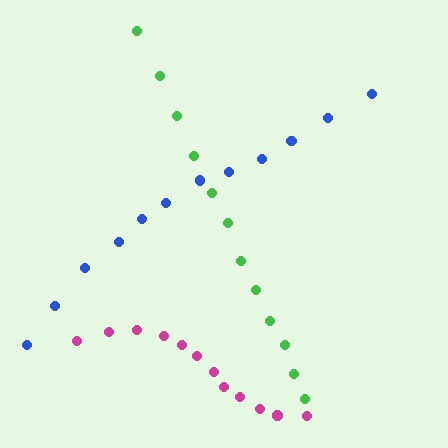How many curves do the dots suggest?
There are 3 distinct paths.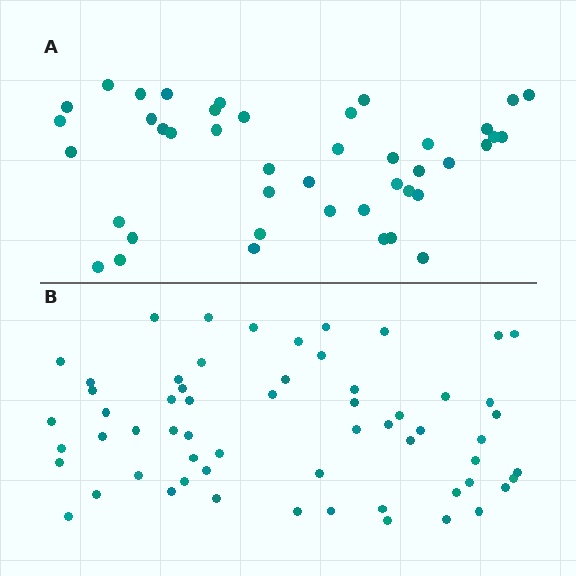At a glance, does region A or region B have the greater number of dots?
Region B (the bottom region) has more dots.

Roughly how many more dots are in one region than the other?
Region B has approximately 15 more dots than region A.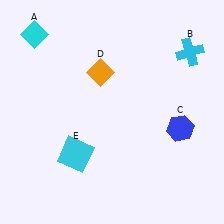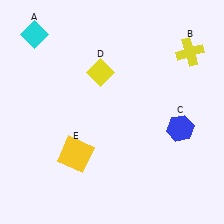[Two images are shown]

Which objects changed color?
B changed from cyan to yellow. D changed from orange to yellow. E changed from cyan to yellow.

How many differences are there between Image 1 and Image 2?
There are 3 differences between the two images.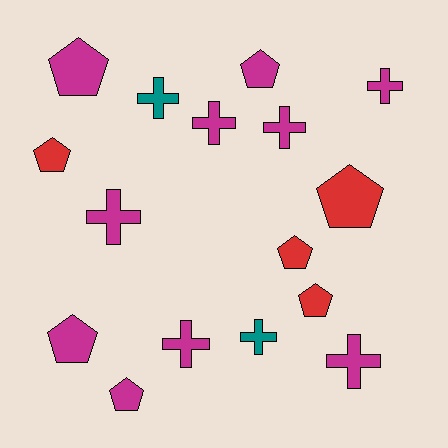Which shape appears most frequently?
Cross, with 8 objects.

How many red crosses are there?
There are no red crosses.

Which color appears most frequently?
Magenta, with 10 objects.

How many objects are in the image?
There are 16 objects.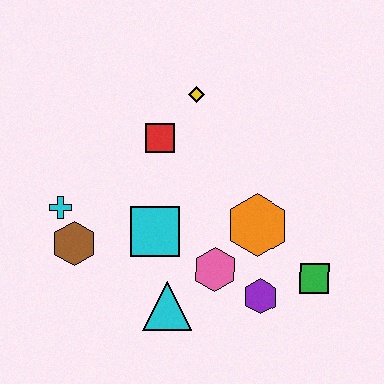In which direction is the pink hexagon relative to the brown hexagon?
The pink hexagon is to the right of the brown hexagon.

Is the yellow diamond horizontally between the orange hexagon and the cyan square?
Yes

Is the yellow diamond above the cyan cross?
Yes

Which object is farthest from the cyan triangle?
The yellow diamond is farthest from the cyan triangle.